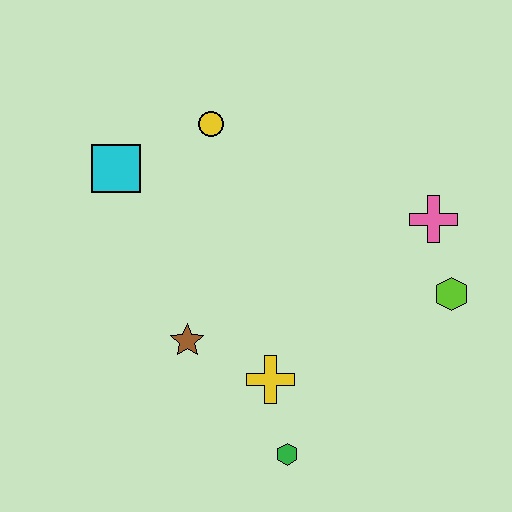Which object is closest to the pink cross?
The lime hexagon is closest to the pink cross.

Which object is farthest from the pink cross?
The cyan square is farthest from the pink cross.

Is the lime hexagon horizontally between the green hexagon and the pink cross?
No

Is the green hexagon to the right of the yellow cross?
Yes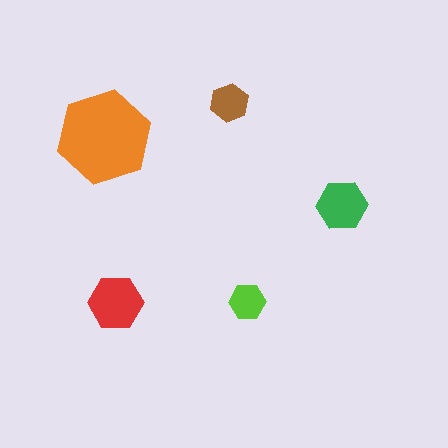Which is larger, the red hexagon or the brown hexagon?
The red one.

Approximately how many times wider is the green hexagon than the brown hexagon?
About 1.5 times wider.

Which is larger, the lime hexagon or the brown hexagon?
The brown one.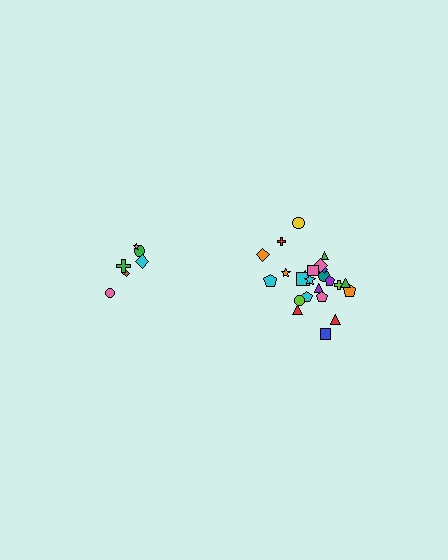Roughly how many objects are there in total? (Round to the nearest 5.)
Roughly 30 objects in total.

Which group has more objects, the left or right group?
The right group.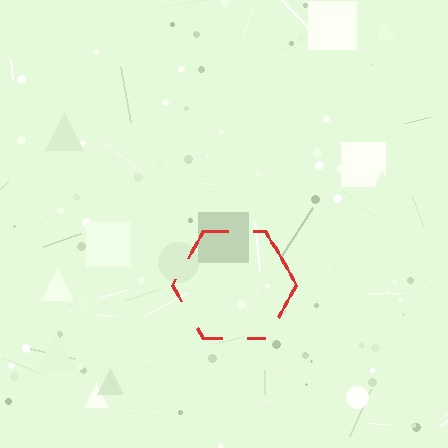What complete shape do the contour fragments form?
The contour fragments form a hexagon.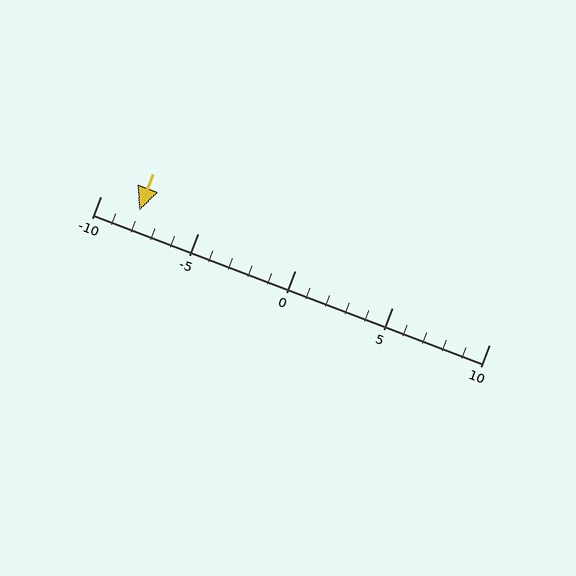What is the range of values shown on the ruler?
The ruler shows values from -10 to 10.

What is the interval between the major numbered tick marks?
The major tick marks are spaced 5 units apart.